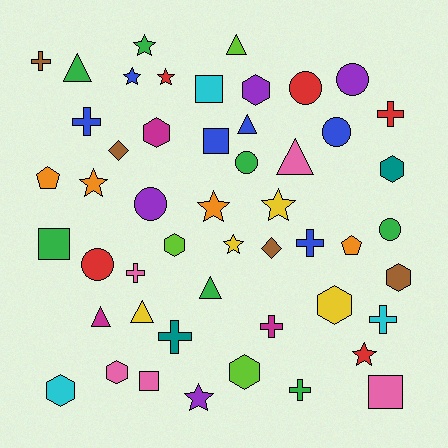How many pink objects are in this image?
There are 5 pink objects.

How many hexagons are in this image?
There are 9 hexagons.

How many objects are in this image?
There are 50 objects.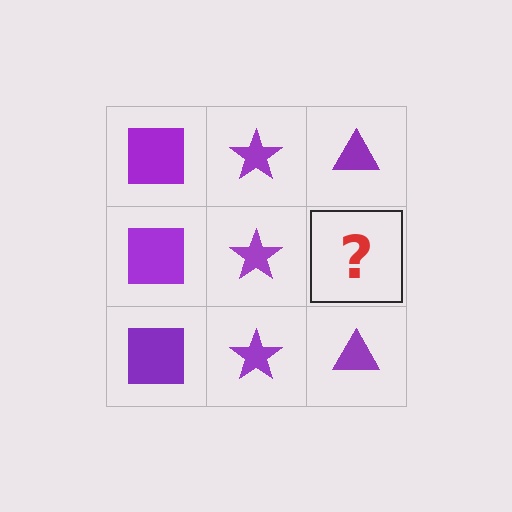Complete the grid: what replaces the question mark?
The question mark should be replaced with a purple triangle.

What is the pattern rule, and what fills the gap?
The rule is that each column has a consistent shape. The gap should be filled with a purple triangle.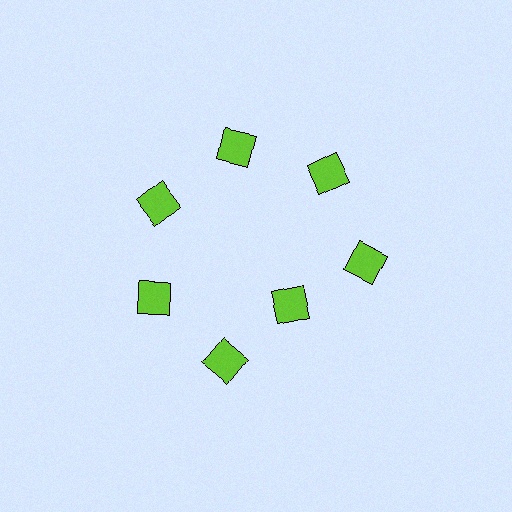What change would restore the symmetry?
The symmetry would be restored by moving it outward, back onto the ring so that all 7 diamonds sit at equal angles and equal distance from the center.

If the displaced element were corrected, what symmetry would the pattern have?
It would have 7-fold rotational symmetry — the pattern would map onto itself every 51 degrees.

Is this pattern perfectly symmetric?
No. The 7 lime diamonds are arranged in a ring, but one element near the 5 o'clock position is pulled inward toward the center, breaking the 7-fold rotational symmetry.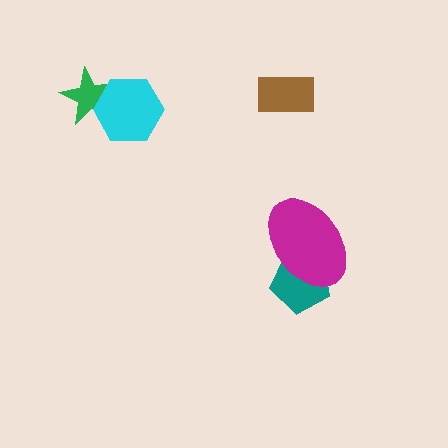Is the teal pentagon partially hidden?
Yes, it is partially covered by another shape.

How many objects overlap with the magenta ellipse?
1 object overlaps with the magenta ellipse.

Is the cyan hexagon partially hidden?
No, no other shape covers it.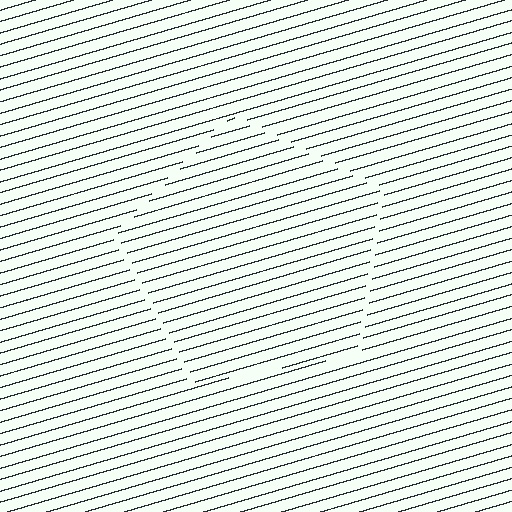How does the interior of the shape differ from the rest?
The interior of the shape contains the same grating, shifted by half a period — the contour is defined by the phase discontinuity where line-ends from the inner and outer gratings abut.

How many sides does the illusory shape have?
5 sides — the line-ends trace a pentagon.